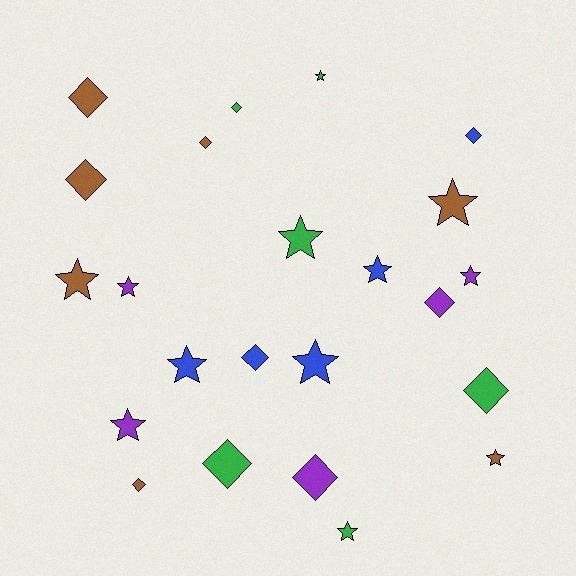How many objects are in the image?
There are 23 objects.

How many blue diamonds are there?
There are 2 blue diamonds.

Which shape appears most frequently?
Star, with 12 objects.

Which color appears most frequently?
Brown, with 7 objects.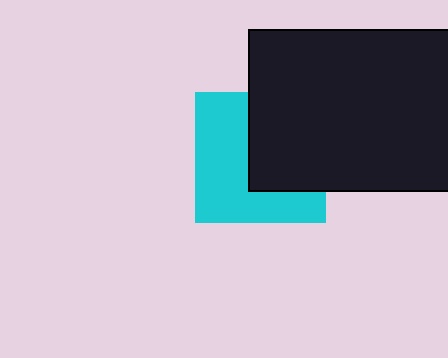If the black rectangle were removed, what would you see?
You would see the complete cyan square.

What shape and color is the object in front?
The object in front is a black rectangle.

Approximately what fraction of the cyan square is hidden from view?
Roughly 45% of the cyan square is hidden behind the black rectangle.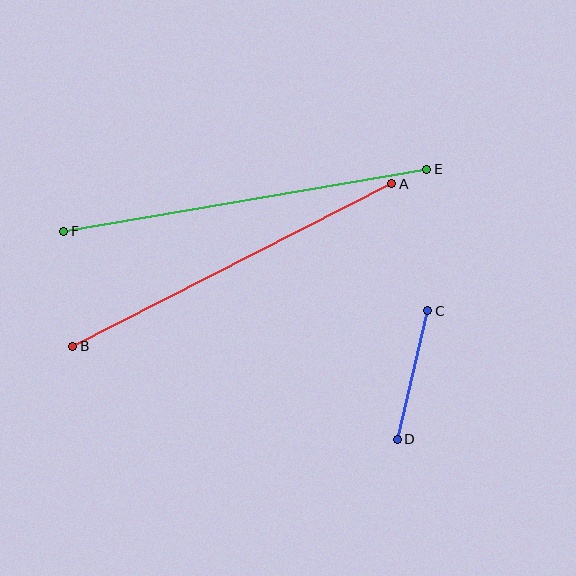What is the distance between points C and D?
The distance is approximately 132 pixels.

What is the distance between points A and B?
The distance is approximately 358 pixels.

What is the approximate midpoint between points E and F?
The midpoint is at approximately (245, 200) pixels.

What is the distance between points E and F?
The distance is approximately 368 pixels.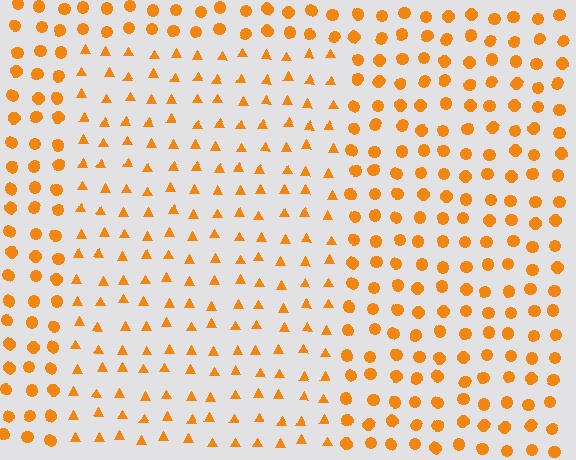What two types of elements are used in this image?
The image uses triangles inside the rectangle region and circles outside it.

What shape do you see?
I see a rectangle.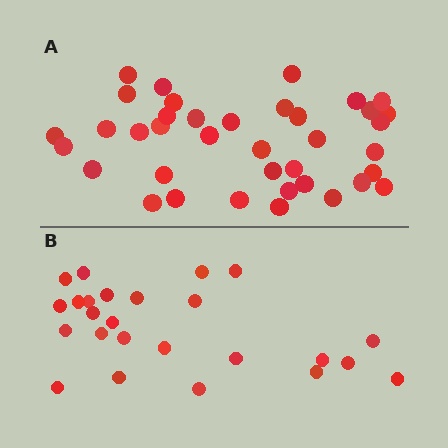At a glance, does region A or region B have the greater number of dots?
Region A (the top region) has more dots.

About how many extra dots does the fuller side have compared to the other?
Region A has approximately 15 more dots than region B.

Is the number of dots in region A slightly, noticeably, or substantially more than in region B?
Region A has substantially more. The ratio is roughly 1.5 to 1.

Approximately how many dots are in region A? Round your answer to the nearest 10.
About 40 dots. (The exact count is 38, which rounds to 40.)